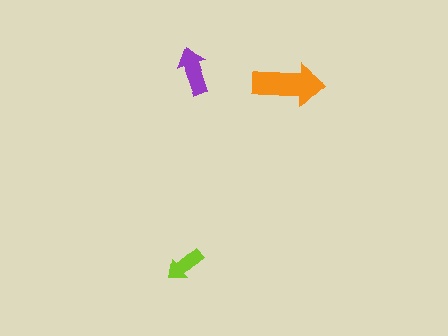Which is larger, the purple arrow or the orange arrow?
The orange one.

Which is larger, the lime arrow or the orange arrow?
The orange one.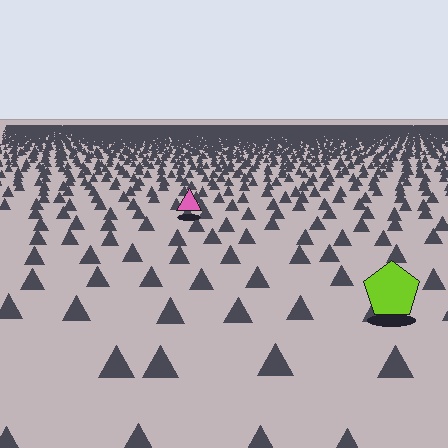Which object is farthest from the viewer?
The pink triangle is farthest from the viewer. It appears smaller and the ground texture around it is denser.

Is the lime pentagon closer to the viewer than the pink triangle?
Yes. The lime pentagon is closer — you can tell from the texture gradient: the ground texture is coarser near it.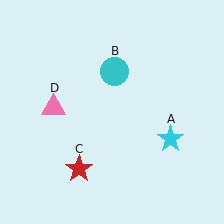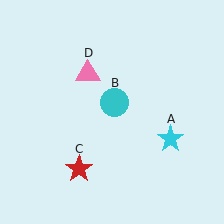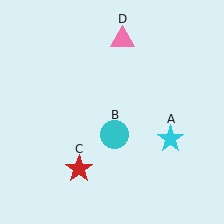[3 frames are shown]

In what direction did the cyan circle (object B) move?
The cyan circle (object B) moved down.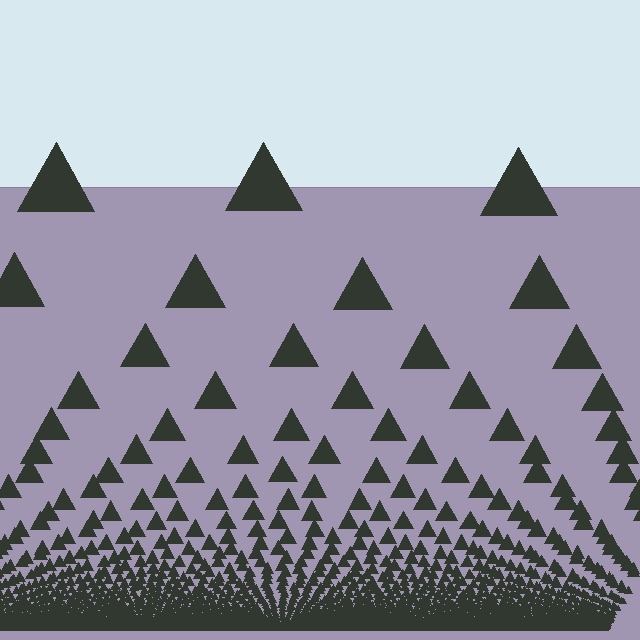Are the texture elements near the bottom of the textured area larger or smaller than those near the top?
Smaller. The gradient is inverted — elements near the bottom are smaller and denser.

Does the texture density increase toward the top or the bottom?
Density increases toward the bottom.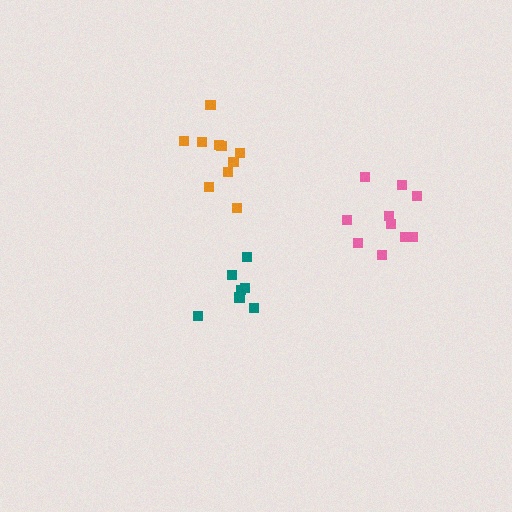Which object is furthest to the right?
The pink cluster is rightmost.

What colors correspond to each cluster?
The clusters are colored: teal, pink, orange.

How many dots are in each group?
Group 1: 7 dots, Group 2: 10 dots, Group 3: 10 dots (27 total).